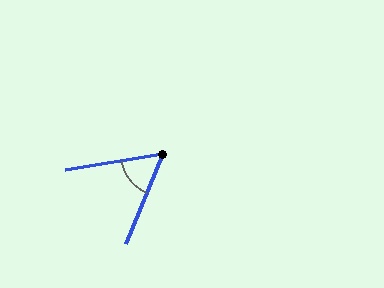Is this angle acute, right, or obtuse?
It is acute.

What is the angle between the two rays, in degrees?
Approximately 58 degrees.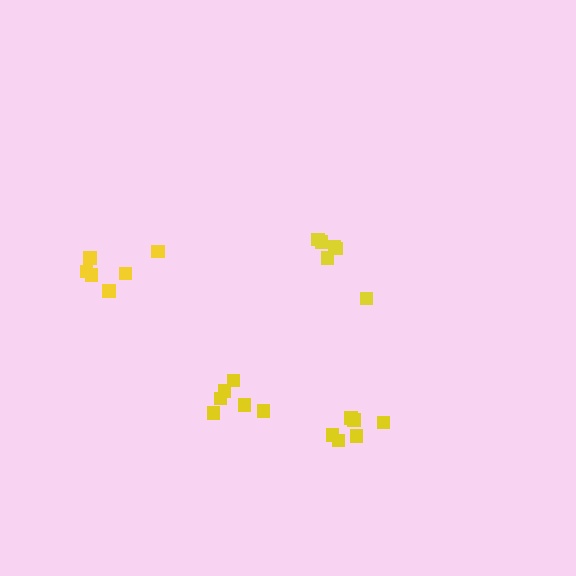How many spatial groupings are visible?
There are 4 spatial groupings.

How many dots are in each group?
Group 1: 6 dots, Group 2: 6 dots, Group 3: 6 dots, Group 4: 6 dots (24 total).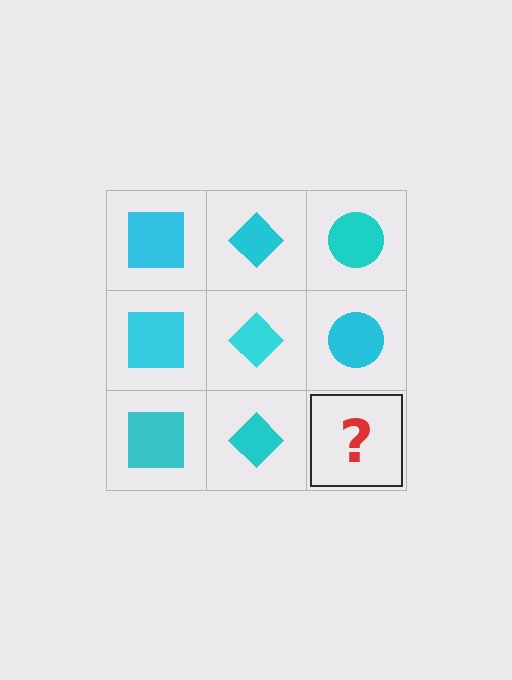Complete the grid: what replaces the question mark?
The question mark should be replaced with a cyan circle.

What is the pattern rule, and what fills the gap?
The rule is that each column has a consistent shape. The gap should be filled with a cyan circle.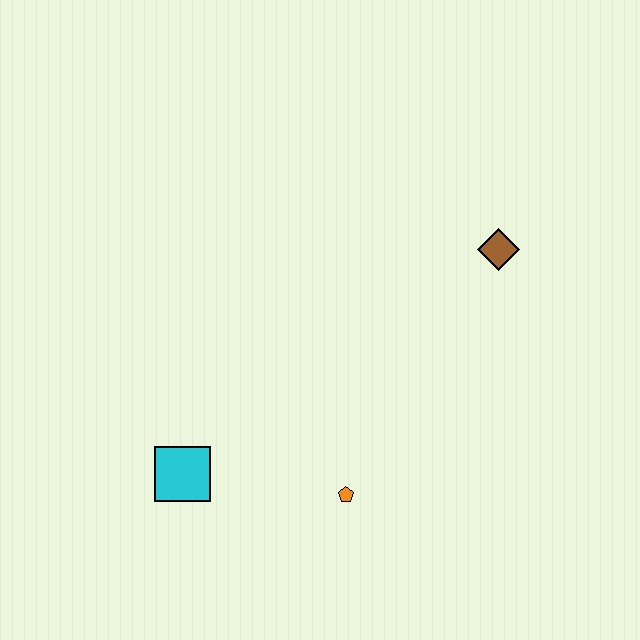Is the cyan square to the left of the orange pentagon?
Yes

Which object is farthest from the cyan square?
The brown diamond is farthest from the cyan square.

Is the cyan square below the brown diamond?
Yes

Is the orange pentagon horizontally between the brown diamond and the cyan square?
Yes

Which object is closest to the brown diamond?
The orange pentagon is closest to the brown diamond.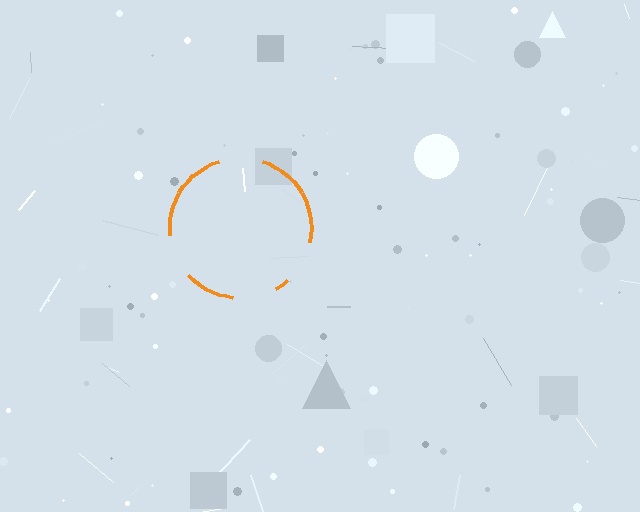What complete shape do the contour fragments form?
The contour fragments form a circle.